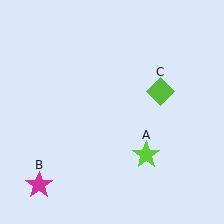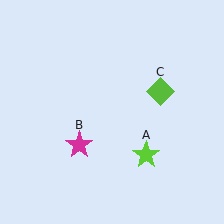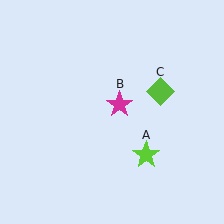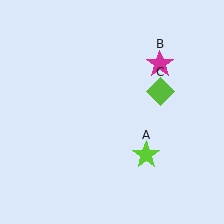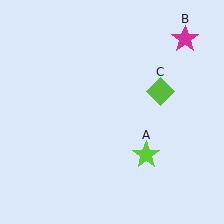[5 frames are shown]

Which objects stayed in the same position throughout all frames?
Lime star (object A) and lime diamond (object C) remained stationary.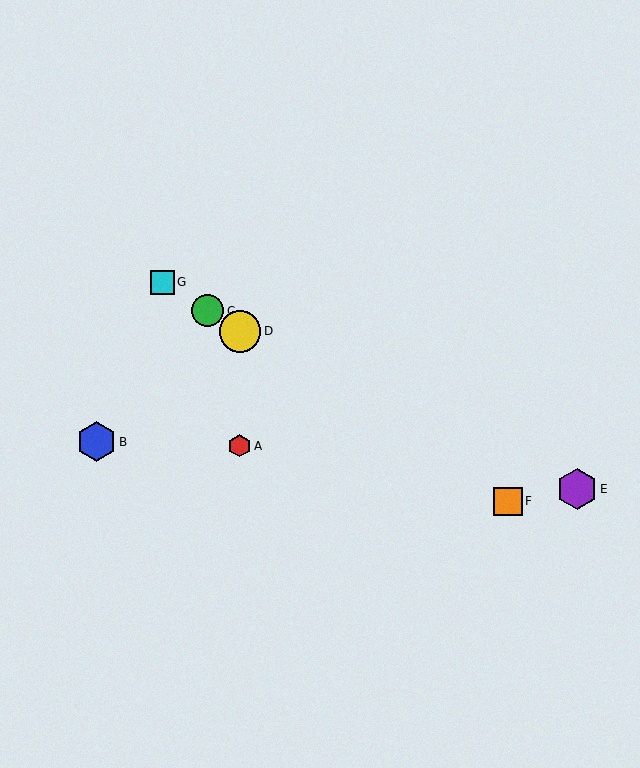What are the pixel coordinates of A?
Object A is at (239, 446).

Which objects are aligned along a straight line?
Objects C, D, F, G are aligned along a straight line.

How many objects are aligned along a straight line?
4 objects (C, D, F, G) are aligned along a straight line.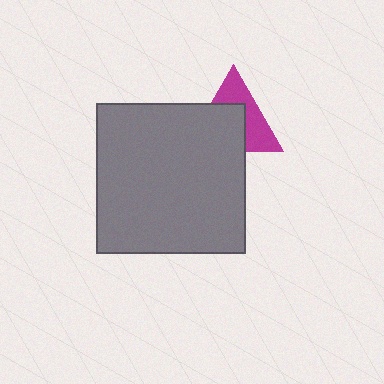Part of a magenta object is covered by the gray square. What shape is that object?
It is a triangle.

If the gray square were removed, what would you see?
You would see the complete magenta triangle.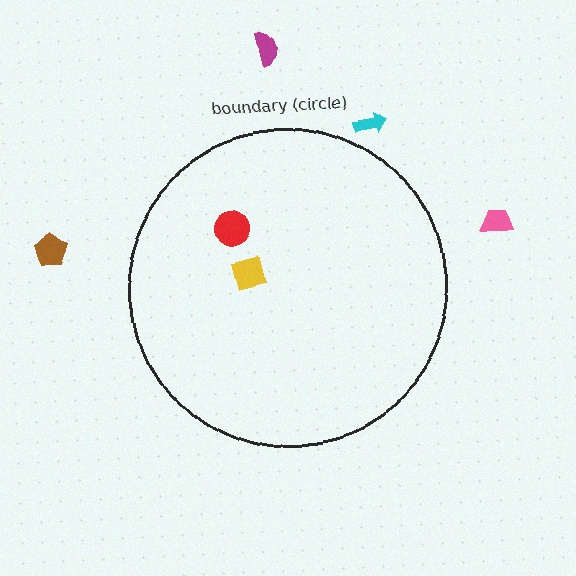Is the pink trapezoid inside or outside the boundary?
Outside.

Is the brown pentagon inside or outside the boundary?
Outside.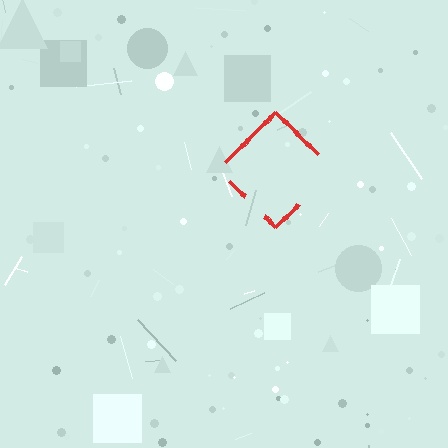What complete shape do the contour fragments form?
The contour fragments form a diamond.